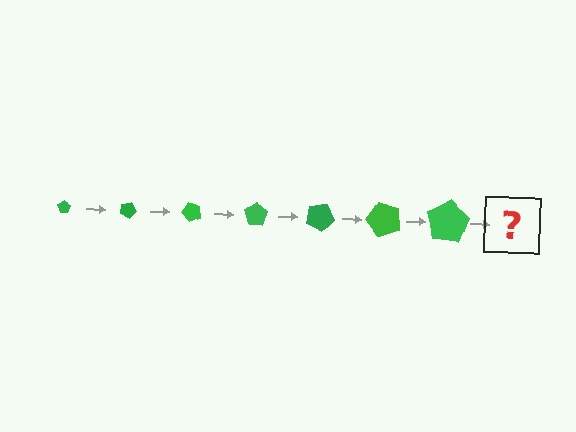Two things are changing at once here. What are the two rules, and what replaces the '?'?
The two rules are that the pentagon grows larger each step and it rotates 25 degrees each step. The '?' should be a pentagon, larger than the previous one and rotated 175 degrees from the start.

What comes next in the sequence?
The next element should be a pentagon, larger than the previous one and rotated 175 degrees from the start.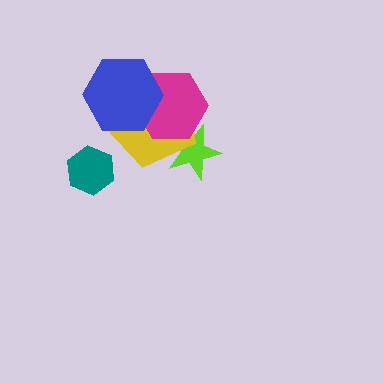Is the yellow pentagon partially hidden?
Yes, it is partially covered by another shape.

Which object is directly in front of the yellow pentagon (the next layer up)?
The magenta hexagon is directly in front of the yellow pentagon.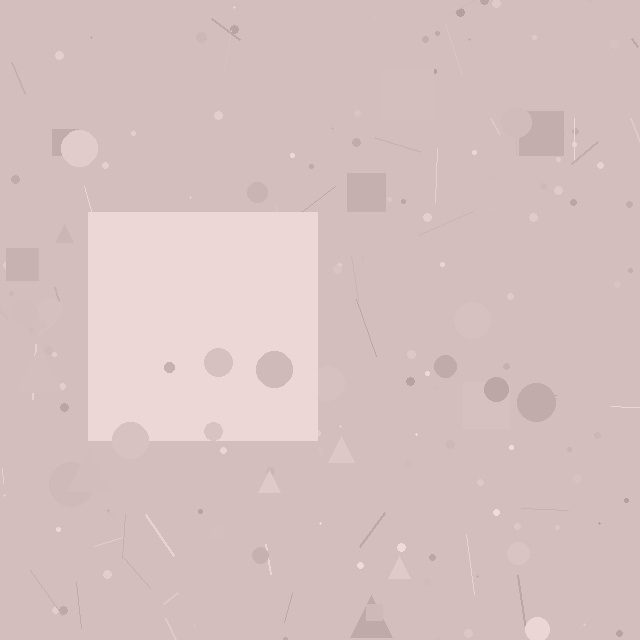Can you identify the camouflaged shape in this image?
The camouflaged shape is a square.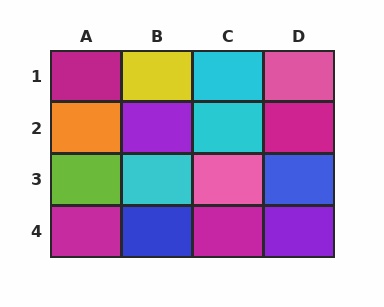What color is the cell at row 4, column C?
Magenta.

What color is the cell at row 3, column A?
Lime.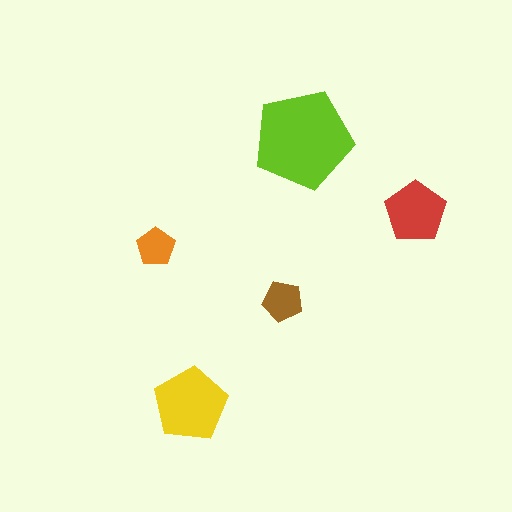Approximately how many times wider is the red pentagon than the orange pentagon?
About 1.5 times wider.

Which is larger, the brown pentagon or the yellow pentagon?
The yellow one.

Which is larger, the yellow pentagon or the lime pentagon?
The lime one.